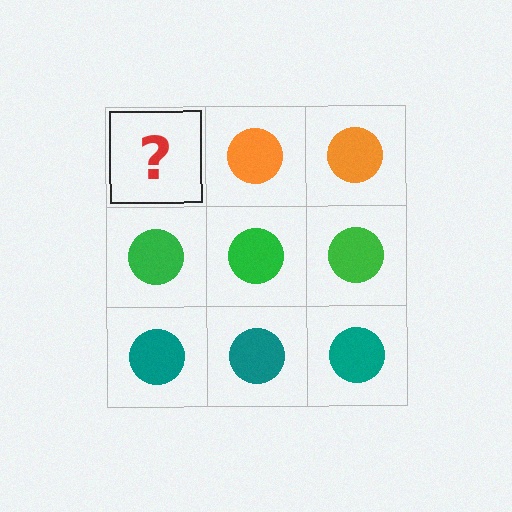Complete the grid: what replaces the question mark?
The question mark should be replaced with an orange circle.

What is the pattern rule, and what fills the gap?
The rule is that each row has a consistent color. The gap should be filled with an orange circle.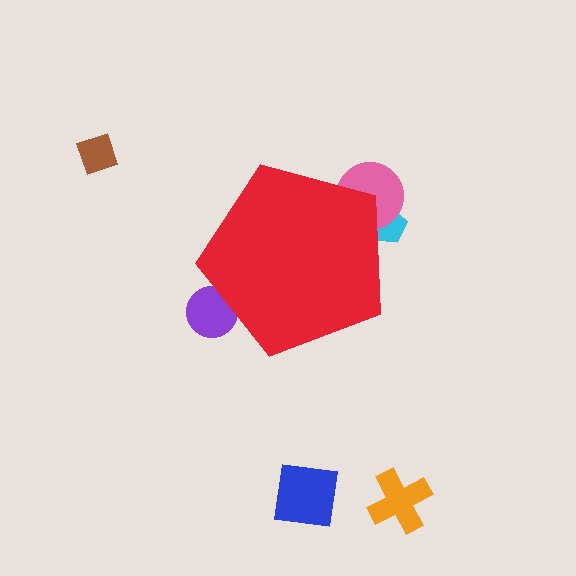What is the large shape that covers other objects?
A red pentagon.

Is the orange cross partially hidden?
No, the orange cross is fully visible.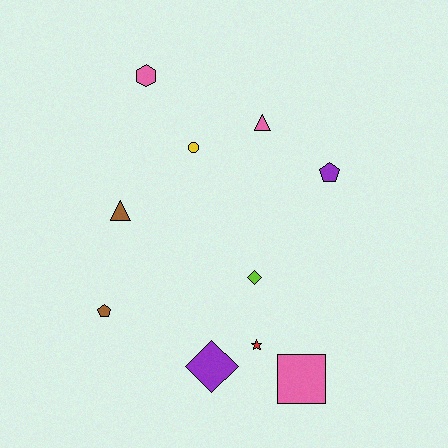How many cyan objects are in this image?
There are no cyan objects.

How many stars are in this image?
There is 1 star.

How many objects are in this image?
There are 10 objects.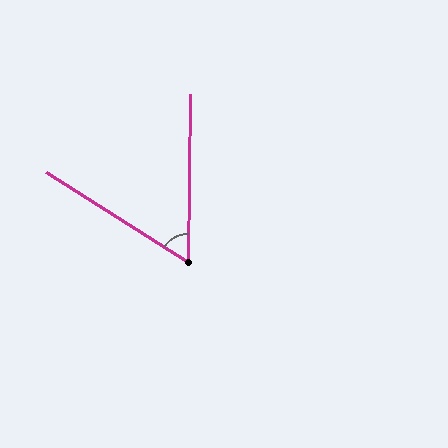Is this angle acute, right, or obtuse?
It is acute.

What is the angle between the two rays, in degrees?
Approximately 58 degrees.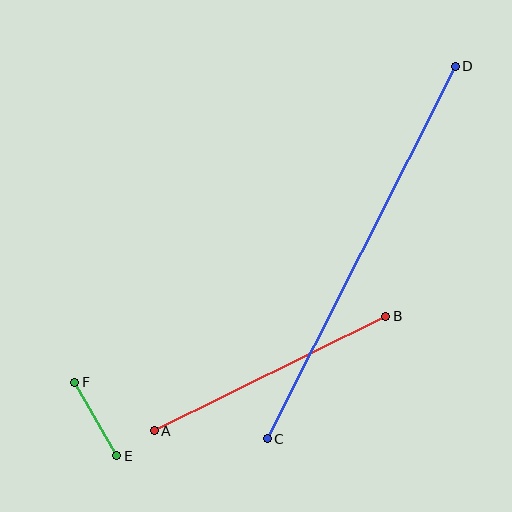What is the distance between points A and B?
The distance is approximately 258 pixels.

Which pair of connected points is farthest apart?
Points C and D are farthest apart.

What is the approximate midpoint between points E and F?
The midpoint is at approximately (96, 419) pixels.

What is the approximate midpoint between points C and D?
The midpoint is at approximately (361, 253) pixels.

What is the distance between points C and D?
The distance is approximately 417 pixels.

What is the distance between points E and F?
The distance is approximately 85 pixels.